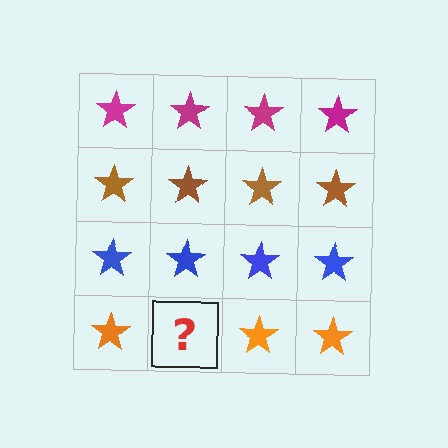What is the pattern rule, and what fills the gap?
The rule is that each row has a consistent color. The gap should be filled with an orange star.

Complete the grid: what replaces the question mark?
The question mark should be replaced with an orange star.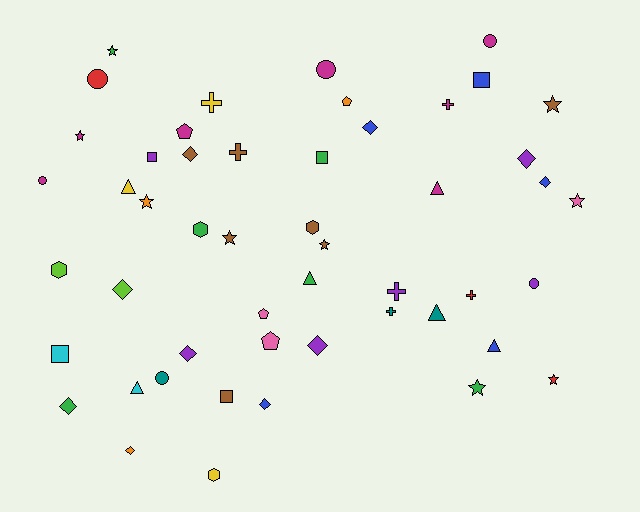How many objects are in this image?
There are 50 objects.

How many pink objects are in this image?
There are 3 pink objects.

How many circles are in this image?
There are 6 circles.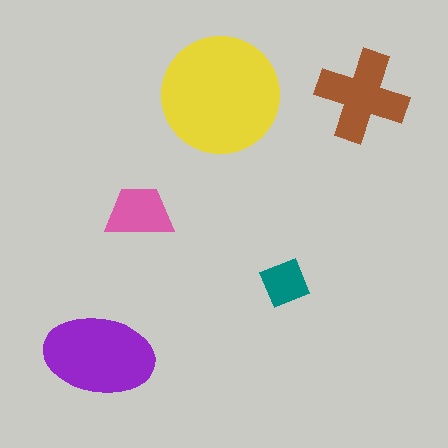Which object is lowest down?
The purple ellipse is bottommost.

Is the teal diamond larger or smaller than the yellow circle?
Smaller.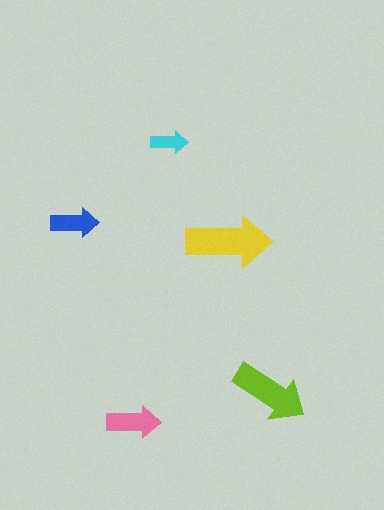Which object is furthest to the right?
The lime arrow is rightmost.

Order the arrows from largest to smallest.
the yellow one, the lime one, the pink one, the blue one, the cyan one.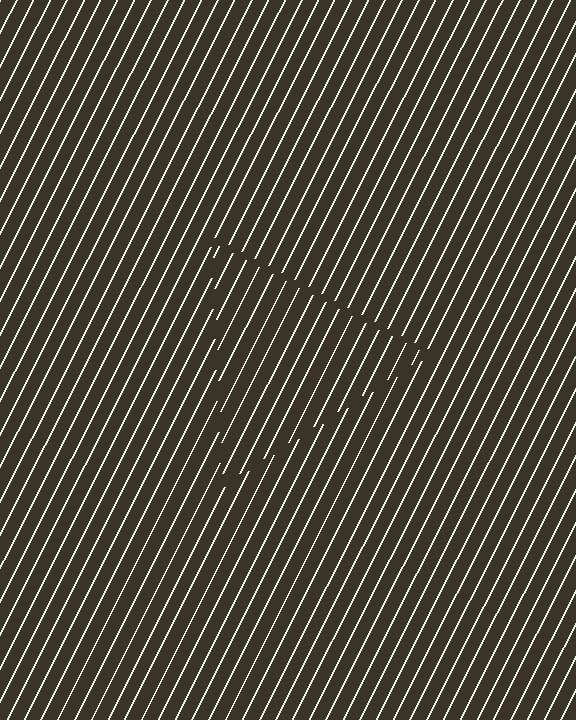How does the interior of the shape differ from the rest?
The interior of the shape contains the same grating, shifted by half a period — the contour is defined by the phase discontinuity where line-ends from the inner and outer gratings abut.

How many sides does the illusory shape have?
3 sides — the line-ends trace a triangle.